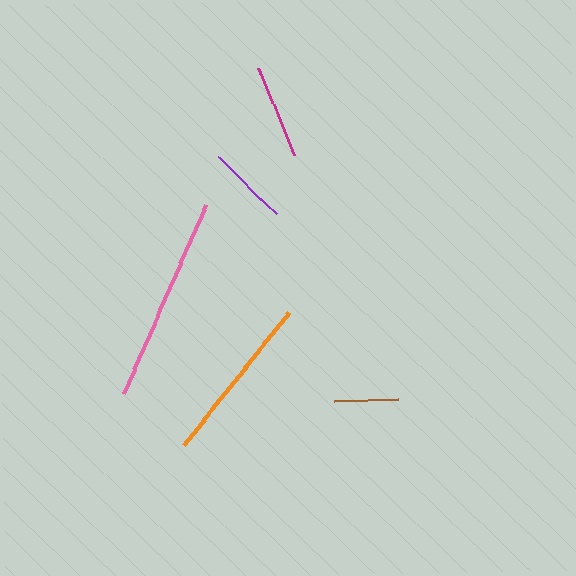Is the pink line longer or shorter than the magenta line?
The pink line is longer than the magenta line.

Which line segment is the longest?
The pink line is the longest at approximately 206 pixels.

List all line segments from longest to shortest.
From longest to shortest: pink, orange, magenta, purple, brown.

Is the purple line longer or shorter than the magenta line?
The magenta line is longer than the purple line.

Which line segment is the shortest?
The brown line is the shortest at approximately 64 pixels.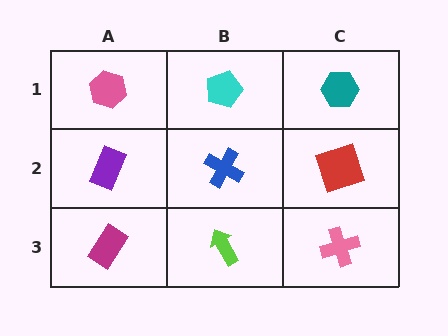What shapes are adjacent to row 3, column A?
A purple rectangle (row 2, column A), a lime arrow (row 3, column B).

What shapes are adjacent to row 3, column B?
A blue cross (row 2, column B), a magenta rectangle (row 3, column A), a pink cross (row 3, column C).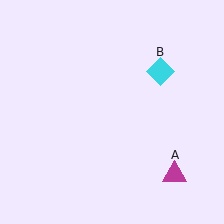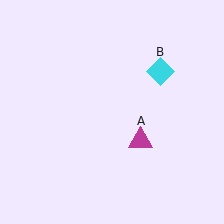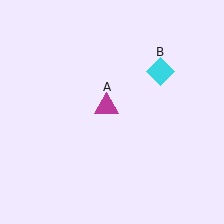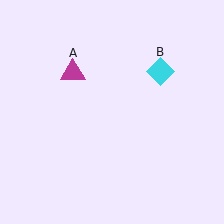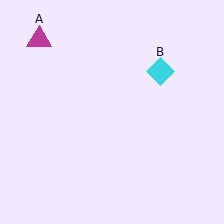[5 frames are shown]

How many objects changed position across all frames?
1 object changed position: magenta triangle (object A).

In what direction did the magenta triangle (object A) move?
The magenta triangle (object A) moved up and to the left.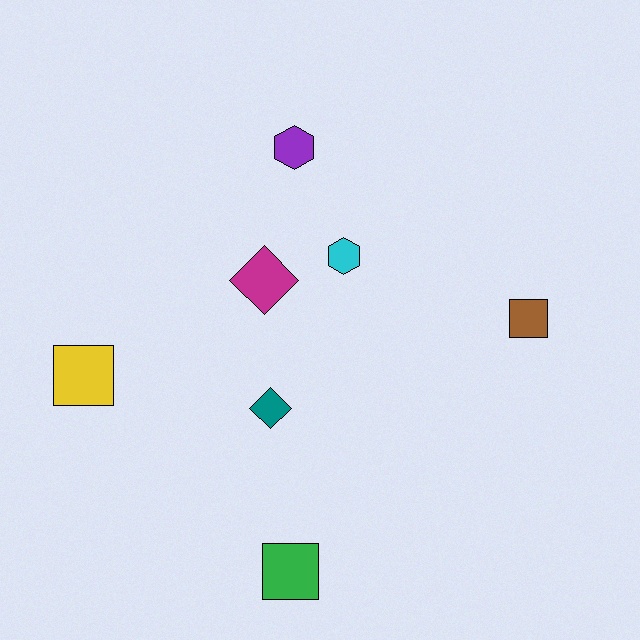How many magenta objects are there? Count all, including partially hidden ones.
There is 1 magenta object.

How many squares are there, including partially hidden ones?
There are 3 squares.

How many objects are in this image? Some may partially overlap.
There are 7 objects.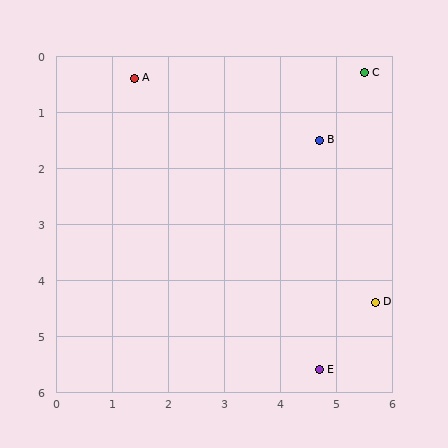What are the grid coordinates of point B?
Point B is at approximately (4.7, 1.5).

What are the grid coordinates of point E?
Point E is at approximately (4.7, 5.6).